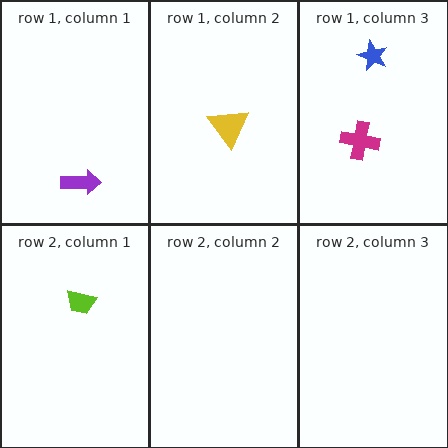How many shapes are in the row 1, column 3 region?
2.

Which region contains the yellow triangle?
The row 1, column 2 region.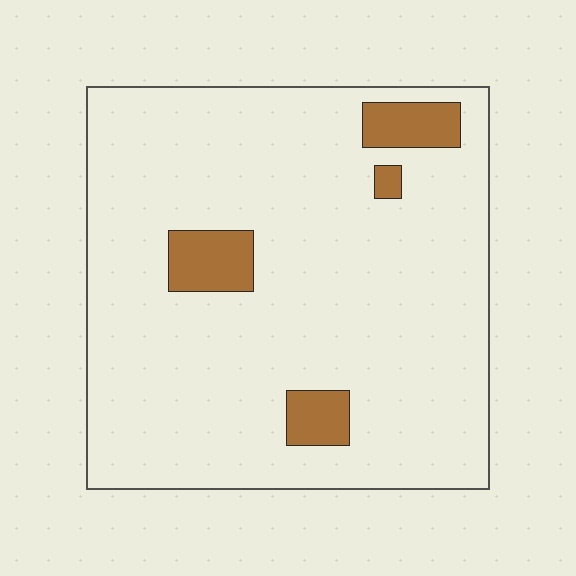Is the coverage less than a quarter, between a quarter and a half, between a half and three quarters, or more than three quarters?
Less than a quarter.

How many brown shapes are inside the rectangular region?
4.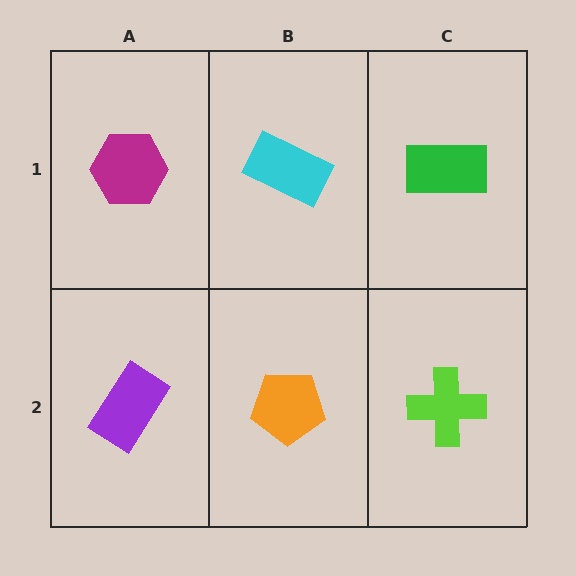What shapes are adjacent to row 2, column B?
A cyan rectangle (row 1, column B), a purple rectangle (row 2, column A), a lime cross (row 2, column C).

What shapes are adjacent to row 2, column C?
A green rectangle (row 1, column C), an orange pentagon (row 2, column B).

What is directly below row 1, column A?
A purple rectangle.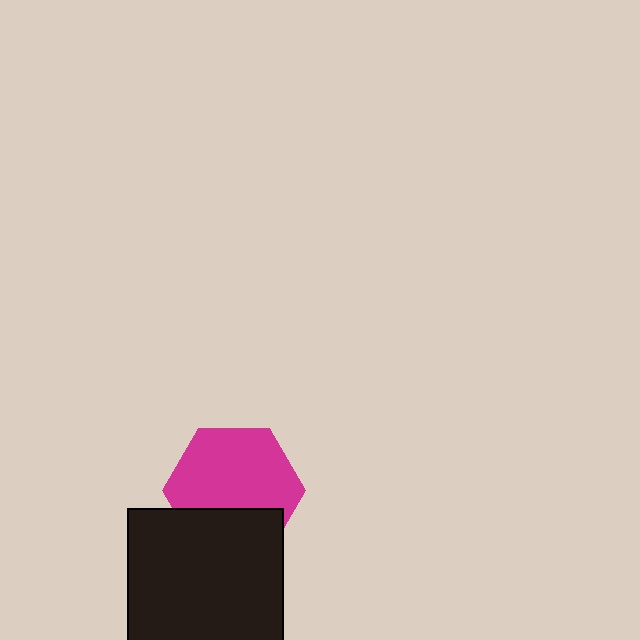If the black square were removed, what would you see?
You would see the complete magenta hexagon.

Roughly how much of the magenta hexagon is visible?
Most of it is visible (roughly 68%).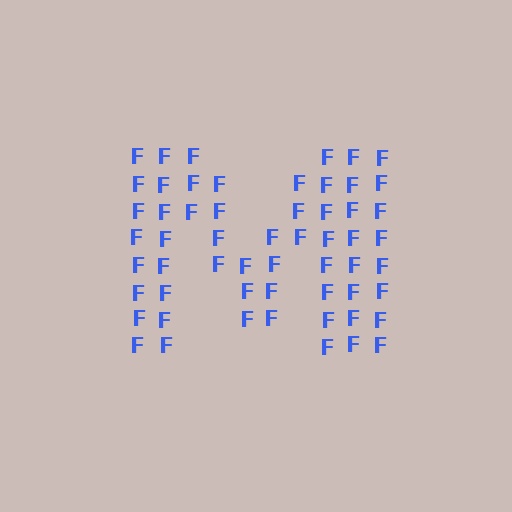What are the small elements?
The small elements are letter F's.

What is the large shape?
The large shape is the letter M.